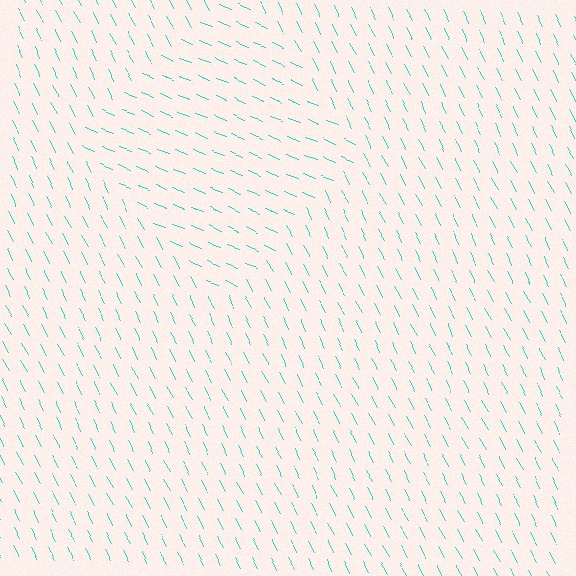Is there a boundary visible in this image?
Yes, there is a texture boundary formed by a change in line orientation.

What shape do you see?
I see a diamond.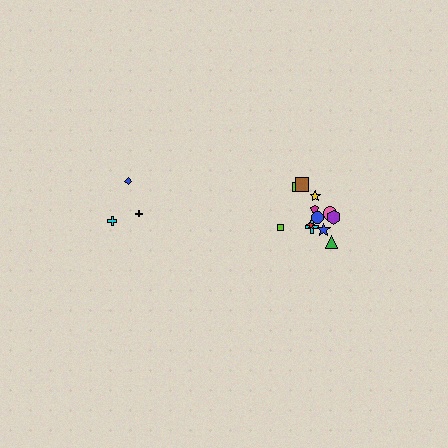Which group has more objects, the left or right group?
The right group.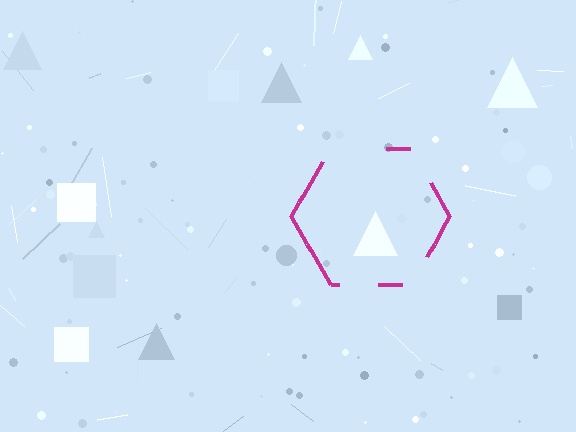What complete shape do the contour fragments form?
The contour fragments form a hexagon.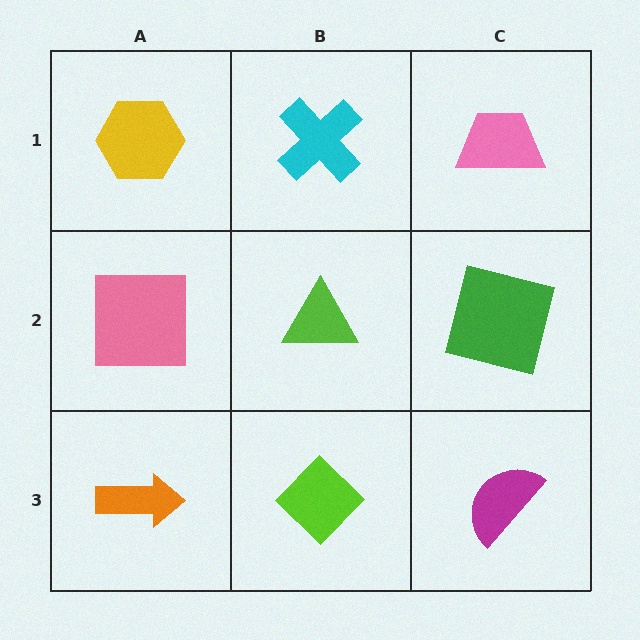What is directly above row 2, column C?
A pink trapezoid.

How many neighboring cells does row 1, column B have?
3.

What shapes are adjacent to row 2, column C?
A pink trapezoid (row 1, column C), a magenta semicircle (row 3, column C), a lime triangle (row 2, column B).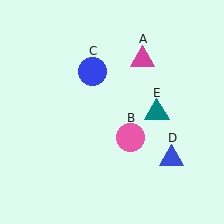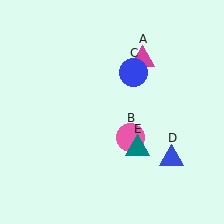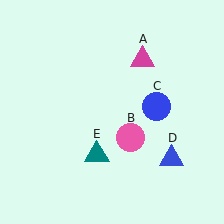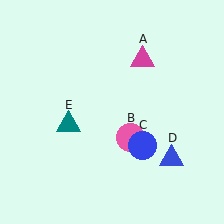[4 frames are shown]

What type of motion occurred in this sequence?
The blue circle (object C), teal triangle (object E) rotated clockwise around the center of the scene.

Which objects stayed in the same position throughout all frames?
Magenta triangle (object A) and pink circle (object B) and blue triangle (object D) remained stationary.